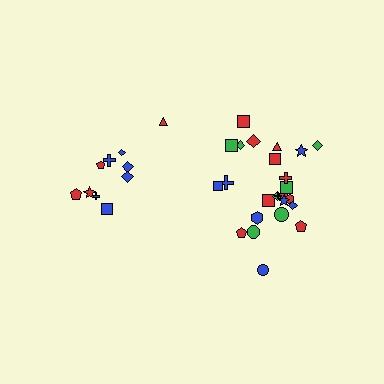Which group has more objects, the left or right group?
The right group.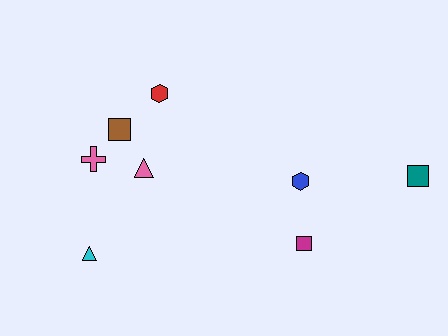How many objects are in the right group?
There are 3 objects.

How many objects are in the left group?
There are 5 objects.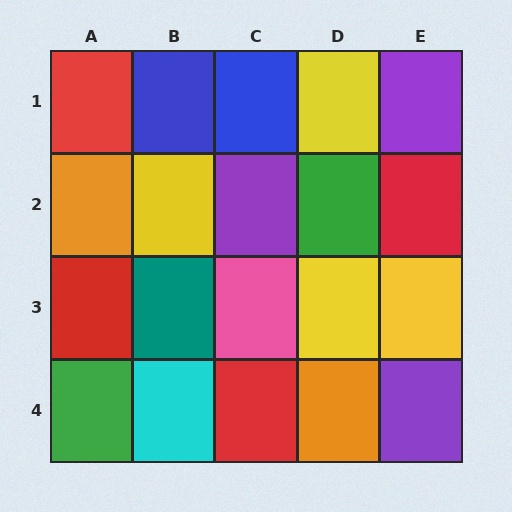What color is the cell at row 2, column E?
Red.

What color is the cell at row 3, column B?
Teal.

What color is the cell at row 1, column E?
Purple.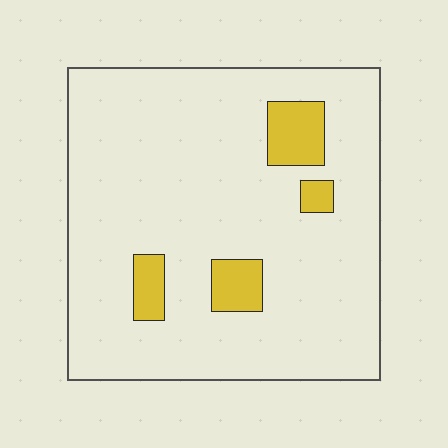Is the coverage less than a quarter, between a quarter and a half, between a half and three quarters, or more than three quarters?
Less than a quarter.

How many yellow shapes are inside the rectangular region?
4.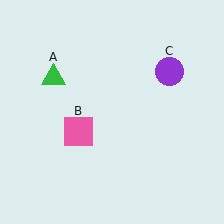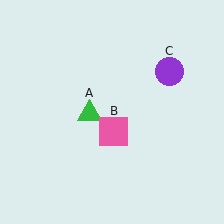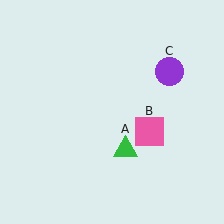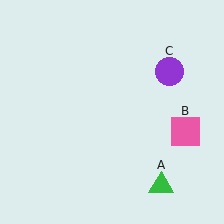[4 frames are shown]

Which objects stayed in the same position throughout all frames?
Purple circle (object C) remained stationary.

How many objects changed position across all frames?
2 objects changed position: green triangle (object A), pink square (object B).